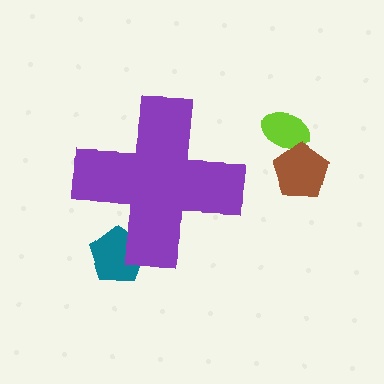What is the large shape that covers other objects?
A purple cross.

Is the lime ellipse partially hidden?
No, the lime ellipse is fully visible.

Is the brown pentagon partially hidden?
No, the brown pentagon is fully visible.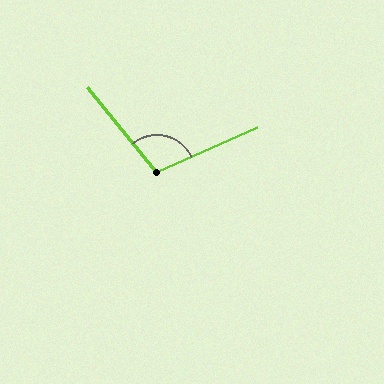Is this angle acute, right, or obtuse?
It is obtuse.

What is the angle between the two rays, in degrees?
Approximately 105 degrees.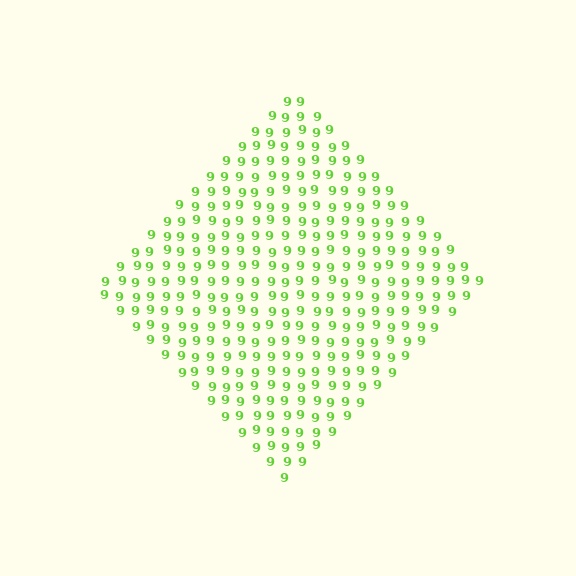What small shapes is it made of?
It is made of small digit 9's.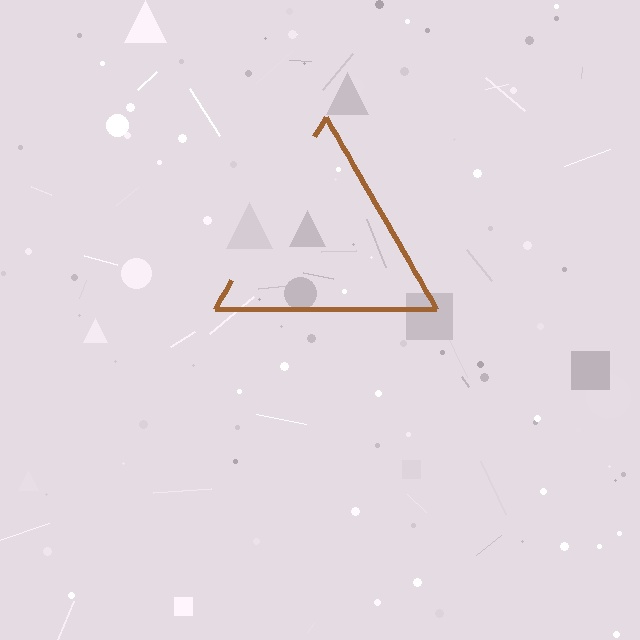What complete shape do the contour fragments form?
The contour fragments form a triangle.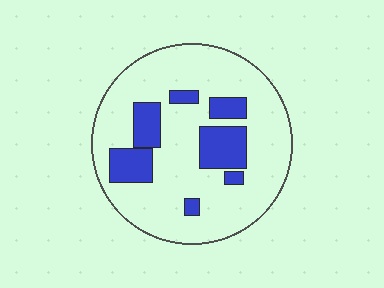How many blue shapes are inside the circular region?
7.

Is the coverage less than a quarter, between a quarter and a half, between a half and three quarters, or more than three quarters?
Less than a quarter.